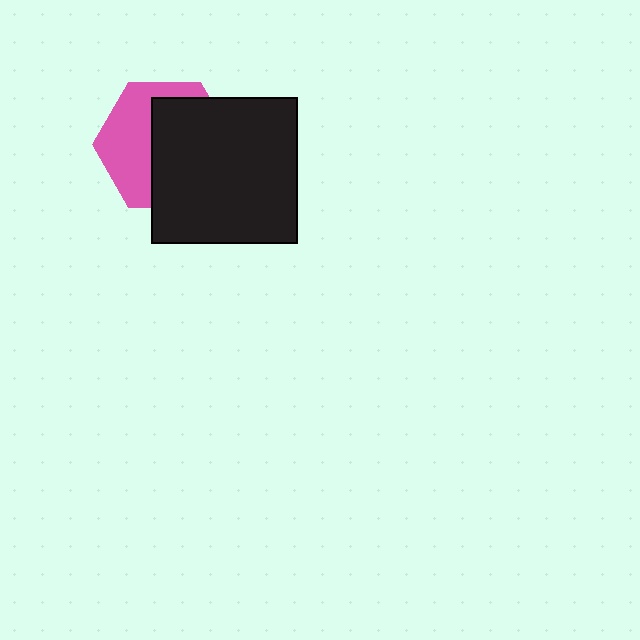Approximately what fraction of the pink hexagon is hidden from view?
Roughly 56% of the pink hexagon is hidden behind the black square.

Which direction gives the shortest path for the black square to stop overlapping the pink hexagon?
Moving right gives the shortest separation.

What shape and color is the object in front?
The object in front is a black square.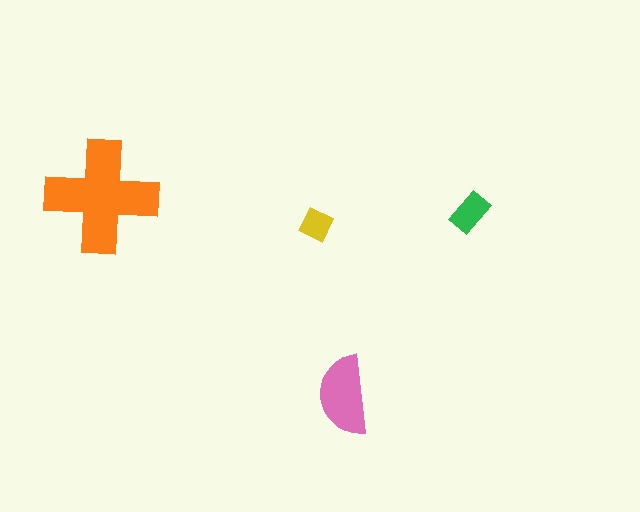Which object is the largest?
The orange cross.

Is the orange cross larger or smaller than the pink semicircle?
Larger.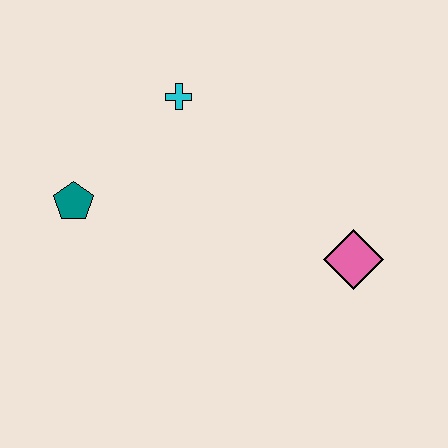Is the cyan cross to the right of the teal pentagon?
Yes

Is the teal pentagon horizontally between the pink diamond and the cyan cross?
No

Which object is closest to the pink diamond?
The cyan cross is closest to the pink diamond.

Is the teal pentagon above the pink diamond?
Yes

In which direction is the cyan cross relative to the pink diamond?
The cyan cross is to the left of the pink diamond.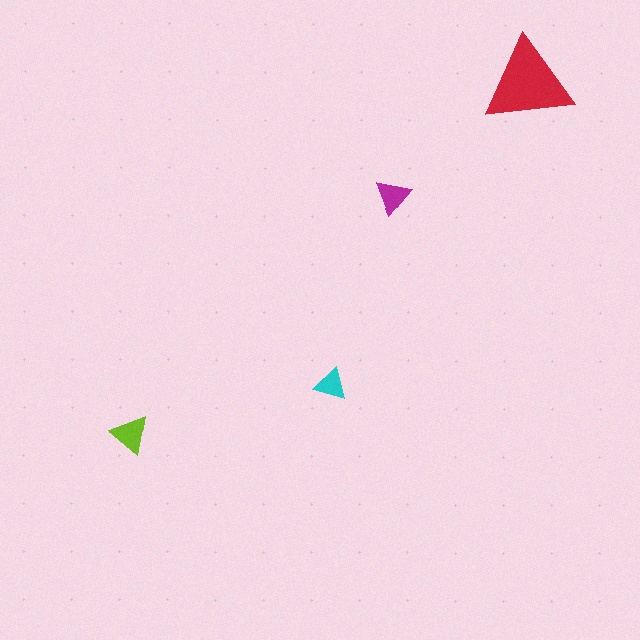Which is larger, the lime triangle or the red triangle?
The red one.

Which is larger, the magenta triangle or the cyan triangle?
The magenta one.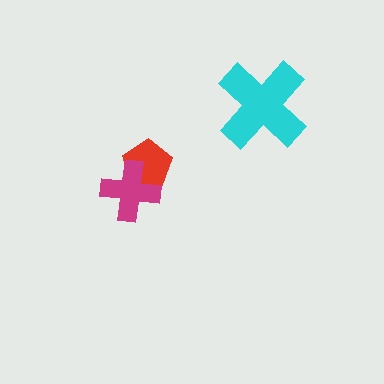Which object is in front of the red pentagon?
The magenta cross is in front of the red pentagon.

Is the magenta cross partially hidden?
No, no other shape covers it.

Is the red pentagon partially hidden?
Yes, it is partially covered by another shape.